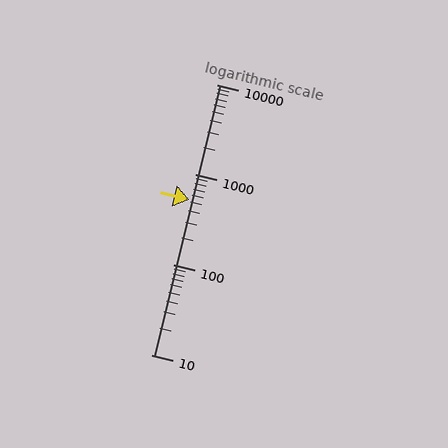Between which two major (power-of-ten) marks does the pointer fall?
The pointer is between 100 and 1000.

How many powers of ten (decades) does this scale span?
The scale spans 3 decades, from 10 to 10000.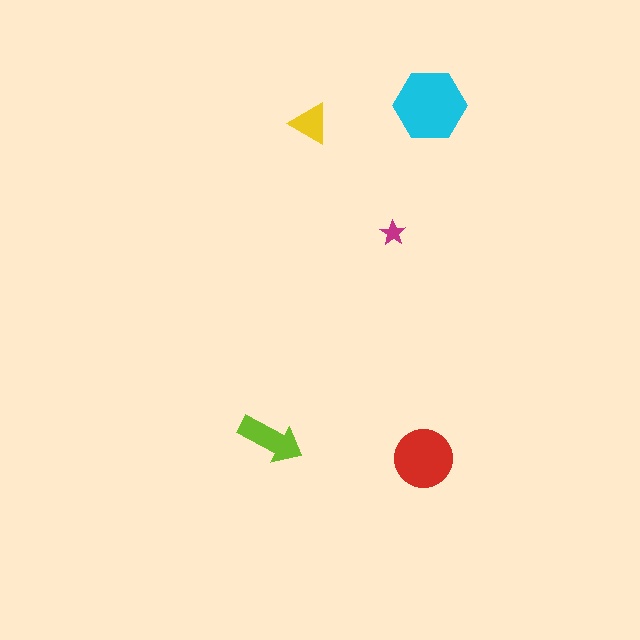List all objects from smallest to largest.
The magenta star, the yellow triangle, the lime arrow, the red circle, the cyan hexagon.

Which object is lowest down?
The red circle is bottommost.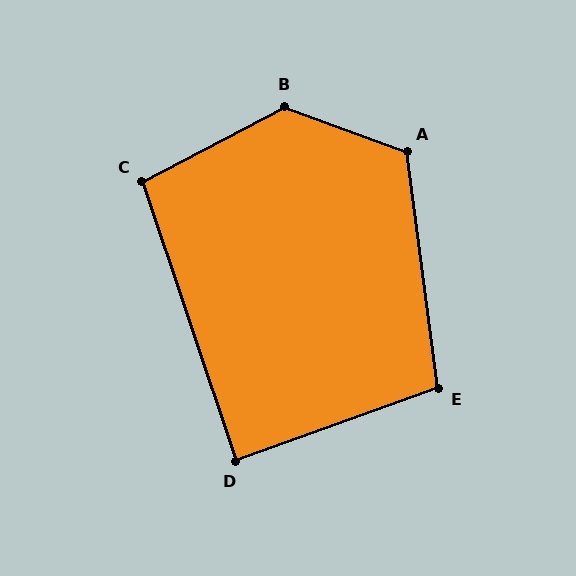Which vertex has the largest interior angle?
B, at approximately 132 degrees.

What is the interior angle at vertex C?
Approximately 99 degrees (obtuse).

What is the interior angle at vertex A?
Approximately 118 degrees (obtuse).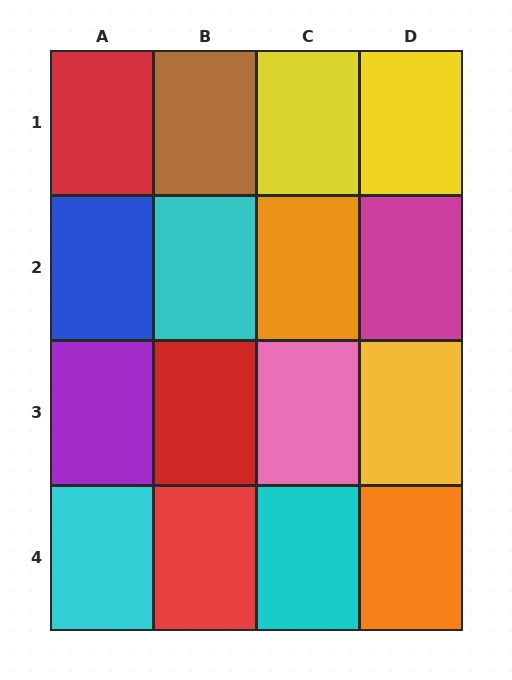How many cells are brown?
1 cell is brown.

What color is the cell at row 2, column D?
Magenta.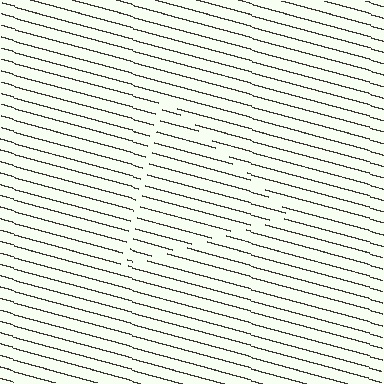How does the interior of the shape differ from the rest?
The interior of the shape contains the same grating, shifted by half a period — the contour is defined by the phase discontinuity where line-ends from the inner and outer gratings abut.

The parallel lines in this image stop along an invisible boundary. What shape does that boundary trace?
An illusory triangle. The interior of the shape contains the same grating, shifted by half a period — the contour is defined by the phase discontinuity where line-ends from the inner and outer gratings abut.